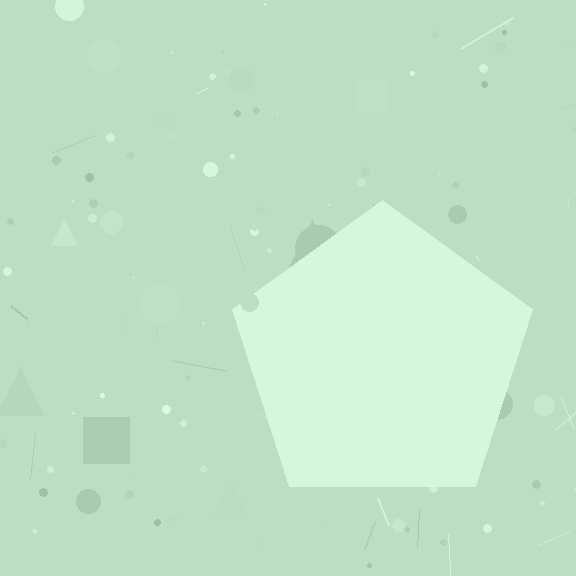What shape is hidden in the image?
A pentagon is hidden in the image.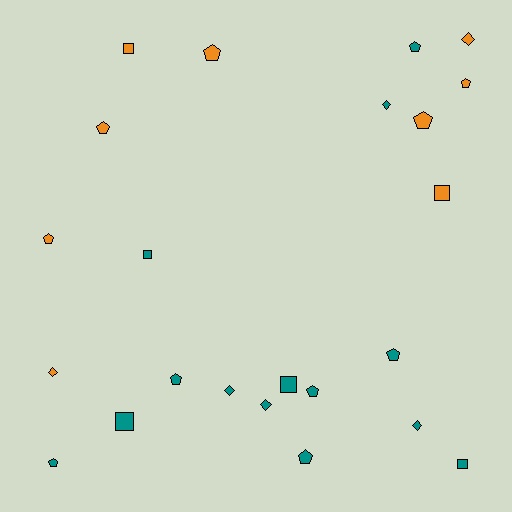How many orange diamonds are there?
There are 2 orange diamonds.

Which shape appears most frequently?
Pentagon, with 11 objects.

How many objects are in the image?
There are 23 objects.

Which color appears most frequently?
Teal, with 14 objects.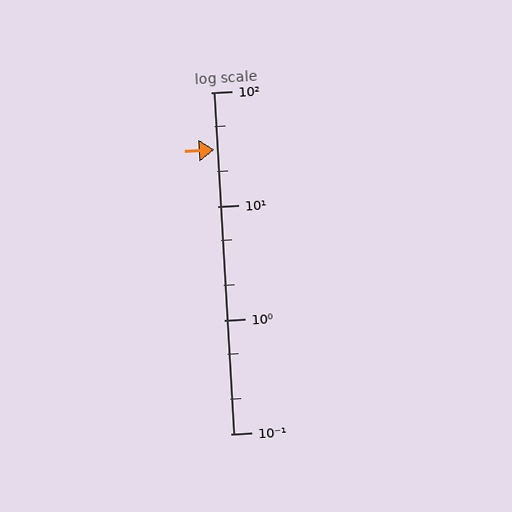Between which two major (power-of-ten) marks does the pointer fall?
The pointer is between 10 and 100.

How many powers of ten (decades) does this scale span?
The scale spans 3 decades, from 0.1 to 100.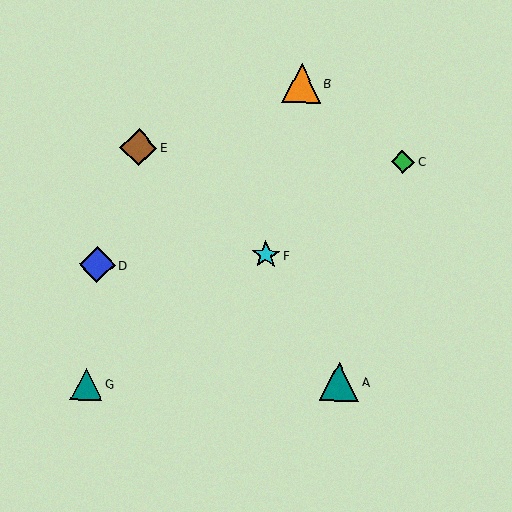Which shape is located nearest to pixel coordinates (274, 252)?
The cyan star (labeled F) at (266, 255) is nearest to that location.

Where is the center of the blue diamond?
The center of the blue diamond is at (97, 265).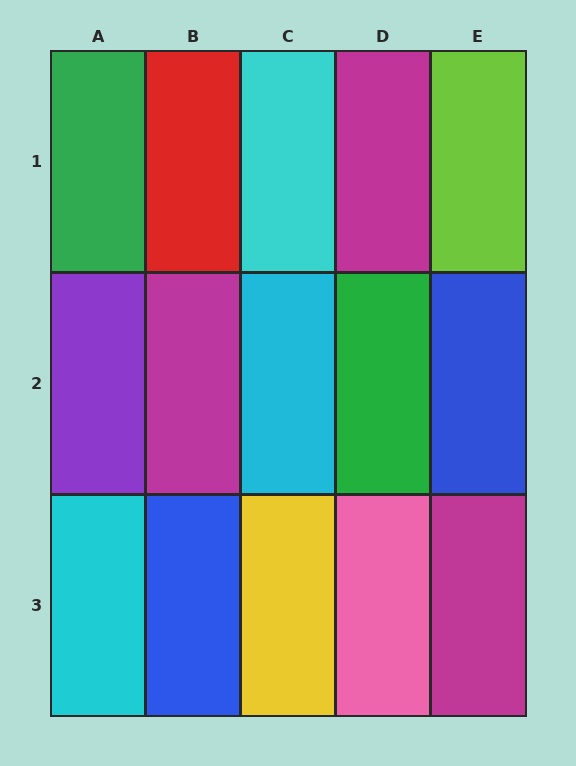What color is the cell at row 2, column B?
Magenta.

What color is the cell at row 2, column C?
Cyan.